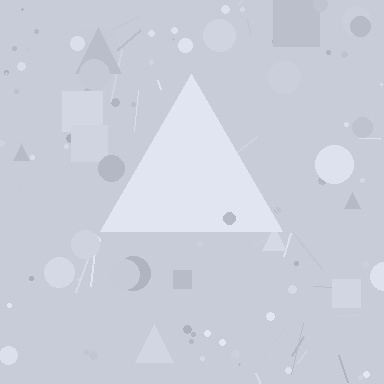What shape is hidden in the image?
A triangle is hidden in the image.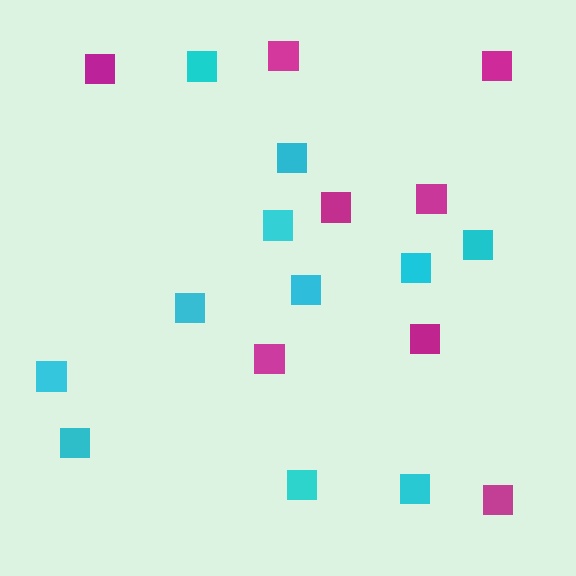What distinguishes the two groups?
There are 2 groups: one group of magenta squares (8) and one group of cyan squares (11).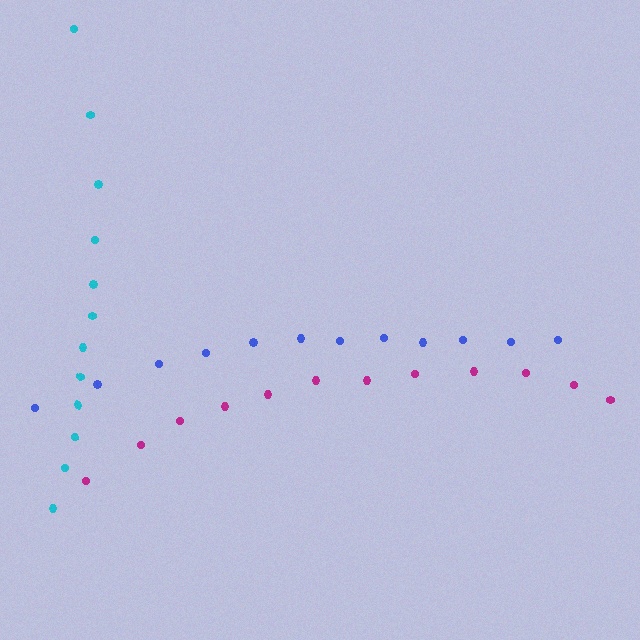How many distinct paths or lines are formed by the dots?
There are 3 distinct paths.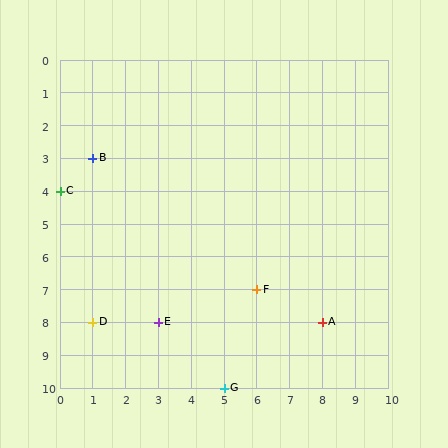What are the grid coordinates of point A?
Point A is at grid coordinates (8, 8).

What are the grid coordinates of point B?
Point B is at grid coordinates (1, 3).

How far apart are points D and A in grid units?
Points D and A are 7 columns apart.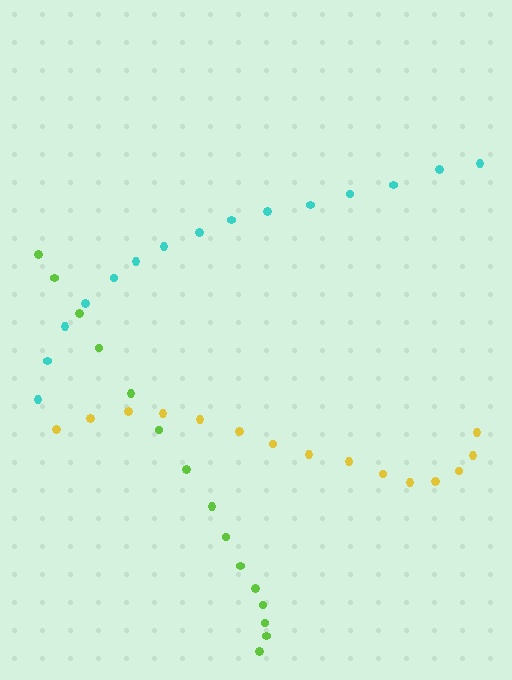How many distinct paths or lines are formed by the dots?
There are 3 distinct paths.